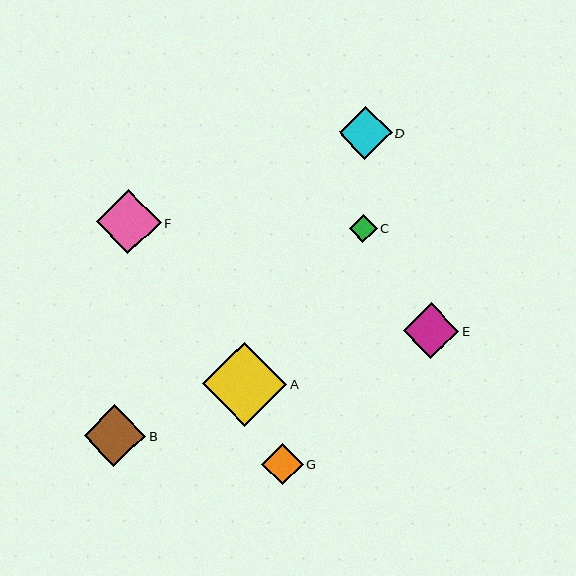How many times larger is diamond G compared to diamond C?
Diamond G is approximately 1.5 times the size of diamond C.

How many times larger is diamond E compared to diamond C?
Diamond E is approximately 2.0 times the size of diamond C.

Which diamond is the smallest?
Diamond C is the smallest with a size of approximately 28 pixels.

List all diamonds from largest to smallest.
From largest to smallest: A, F, B, E, D, G, C.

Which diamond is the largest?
Diamond A is the largest with a size of approximately 84 pixels.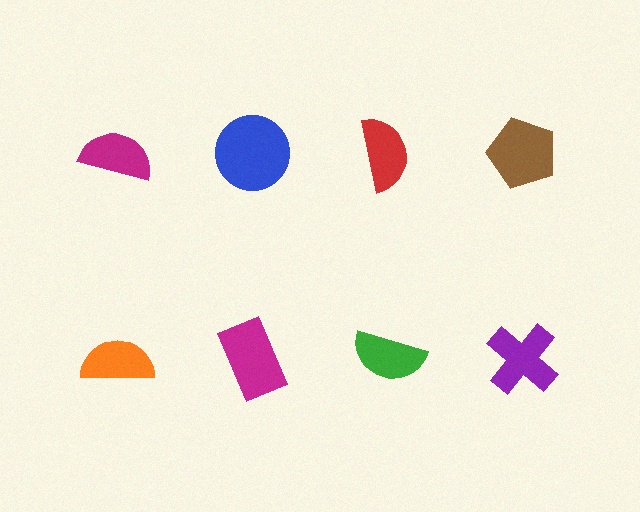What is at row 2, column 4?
A purple cross.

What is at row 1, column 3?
A red semicircle.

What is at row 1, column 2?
A blue circle.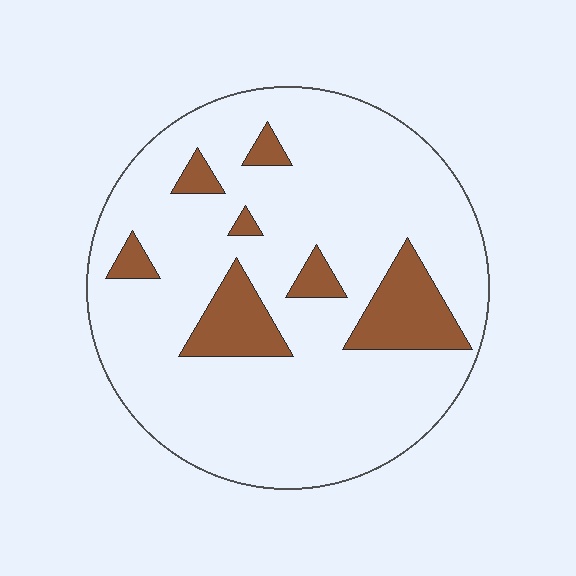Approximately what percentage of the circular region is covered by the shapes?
Approximately 15%.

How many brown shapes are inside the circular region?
7.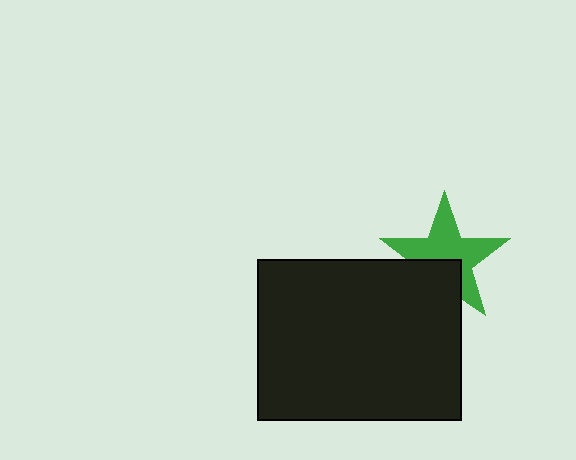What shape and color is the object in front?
The object in front is a black rectangle.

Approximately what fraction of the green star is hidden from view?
Roughly 33% of the green star is hidden behind the black rectangle.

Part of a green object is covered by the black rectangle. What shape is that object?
It is a star.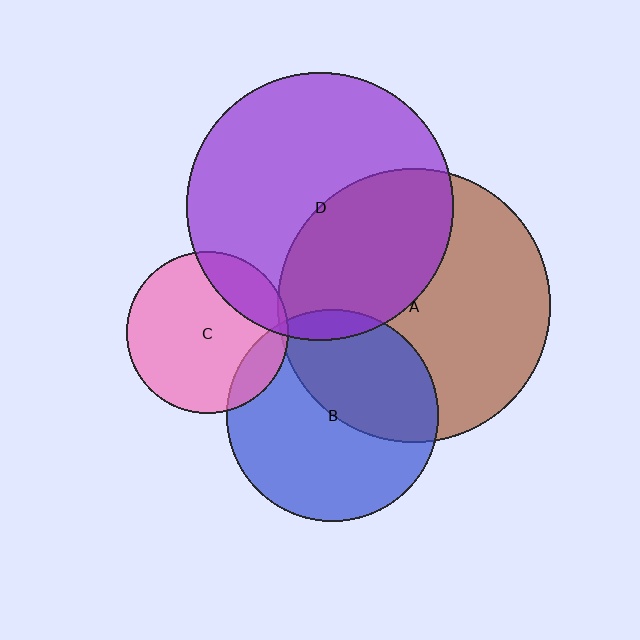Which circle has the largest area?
Circle A (brown).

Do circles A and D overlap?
Yes.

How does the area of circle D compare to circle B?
Approximately 1.6 times.